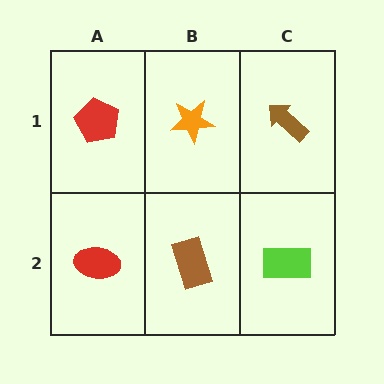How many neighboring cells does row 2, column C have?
2.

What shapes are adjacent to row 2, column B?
An orange star (row 1, column B), a red ellipse (row 2, column A), a lime rectangle (row 2, column C).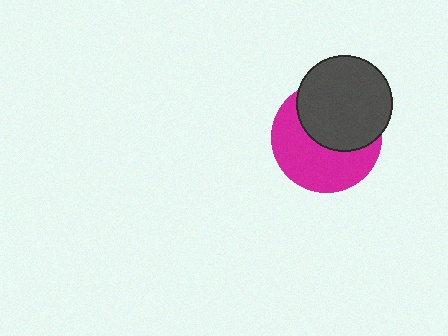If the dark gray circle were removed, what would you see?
You would see the complete magenta circle.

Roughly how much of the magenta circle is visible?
About half of it is visible (roughly 53%).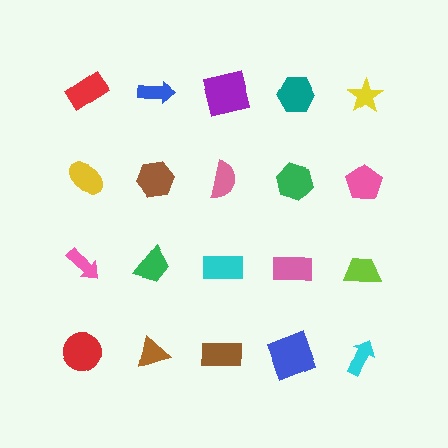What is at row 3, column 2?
A green trapezoid.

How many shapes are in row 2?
5 shapes.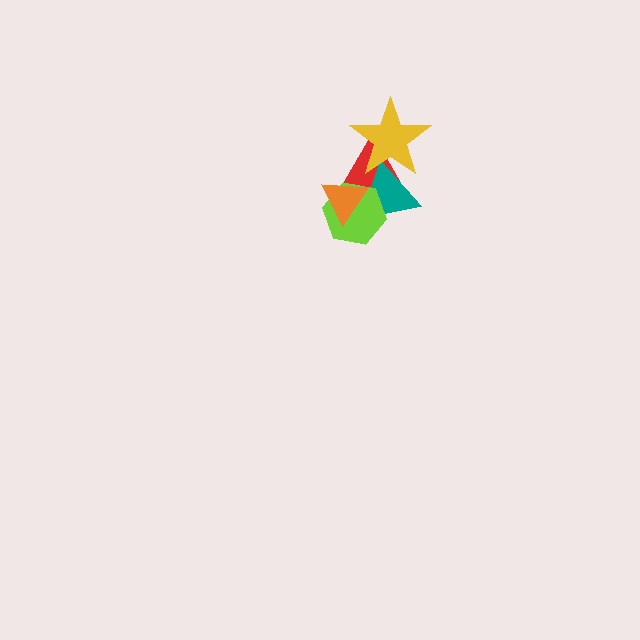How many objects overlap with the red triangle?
4 objects overlap with the red triangle.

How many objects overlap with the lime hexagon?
3 objects overlap with the lime hexagon.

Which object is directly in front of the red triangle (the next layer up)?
The teal triangle is directly in front of the red triangle.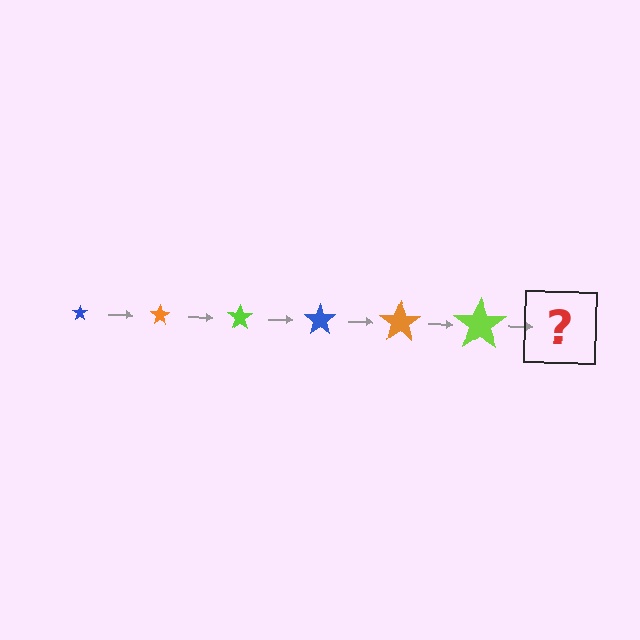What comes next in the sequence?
The next element should be a blue star, larger than the previous one.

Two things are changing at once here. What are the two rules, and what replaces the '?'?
The two rules are that the star grows larger each step and the color cycles through blue, orange, and lime. The '?' should be a blue star, larger than the previous one.